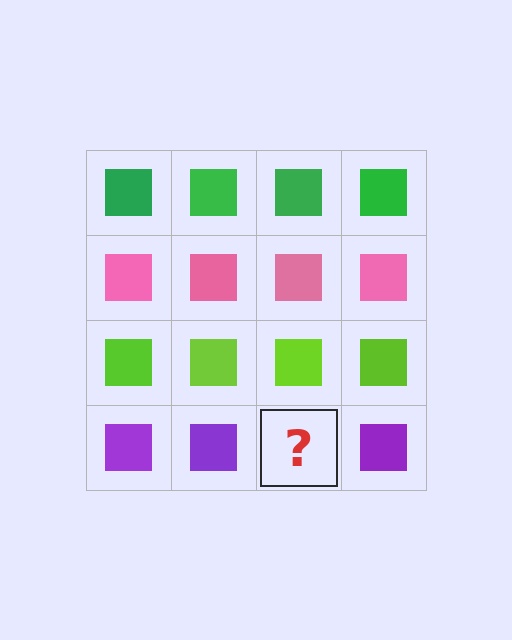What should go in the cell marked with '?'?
The missing cell should contain a purple square.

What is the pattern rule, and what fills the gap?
The rule is that each row has a consistent color. The gap should be filled with a purple square.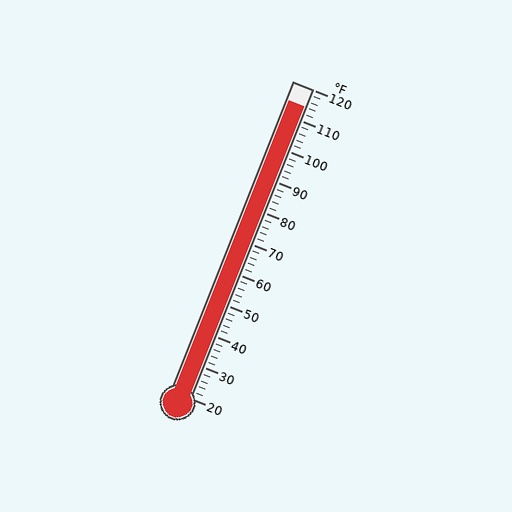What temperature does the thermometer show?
The thermometer shows approximately 114°F.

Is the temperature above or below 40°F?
The temperature is above 40°F.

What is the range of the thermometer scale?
The thermometer scale ranges from 20°F to 120°F.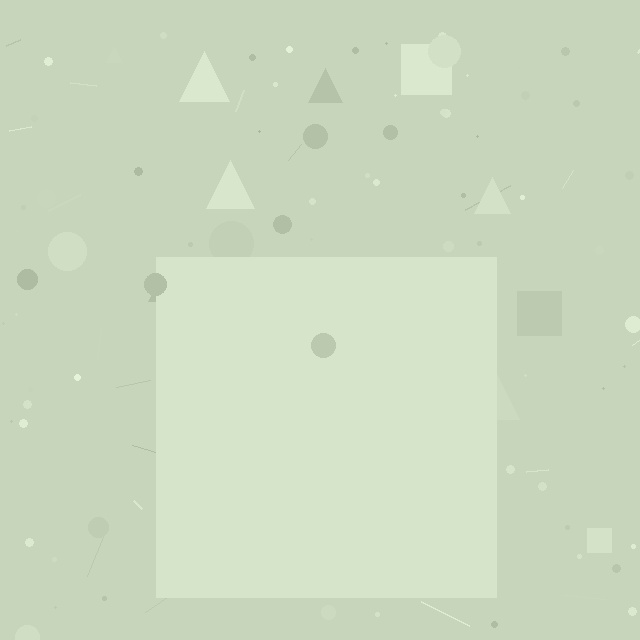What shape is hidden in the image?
A square is hidden in the image.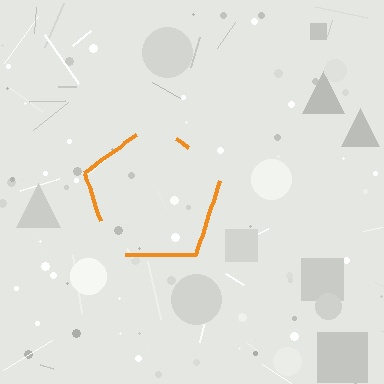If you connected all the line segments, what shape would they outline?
They would outline a pentagon.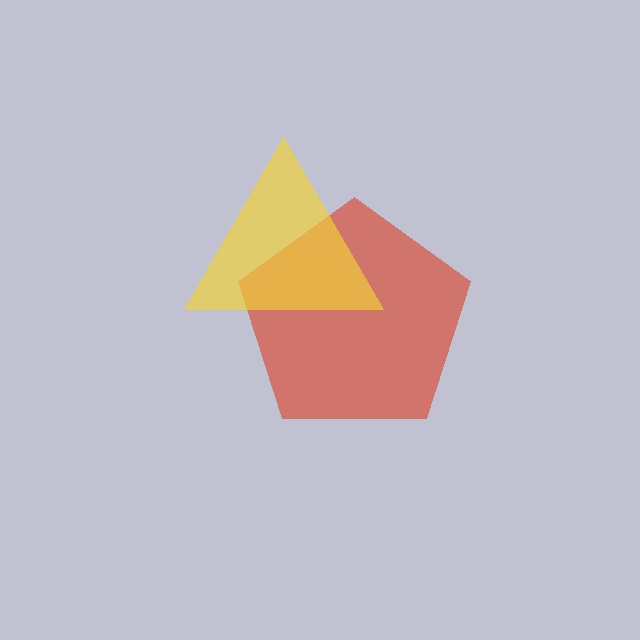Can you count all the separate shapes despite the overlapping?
Yes, there are 2 separate shapes.